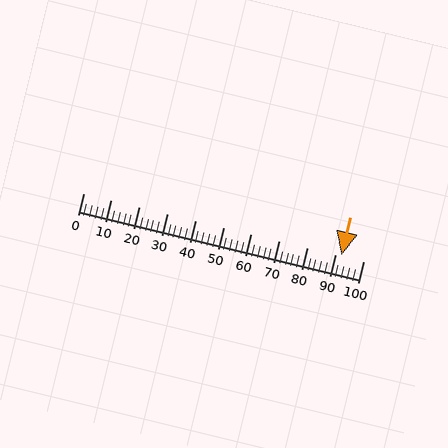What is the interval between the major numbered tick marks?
The major tick marks are spaced 10 units apart.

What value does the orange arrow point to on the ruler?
The orange arrow points to approximately 92.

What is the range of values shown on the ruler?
The ruler shows values from 0 to 100.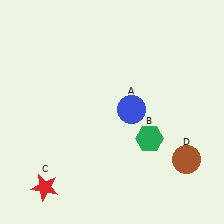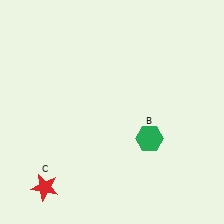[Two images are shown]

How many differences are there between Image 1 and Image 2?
There are 2 differences between the two images.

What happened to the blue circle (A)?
The blue circle (A) was removed in Image 2. It was in the top-right area of Image 1.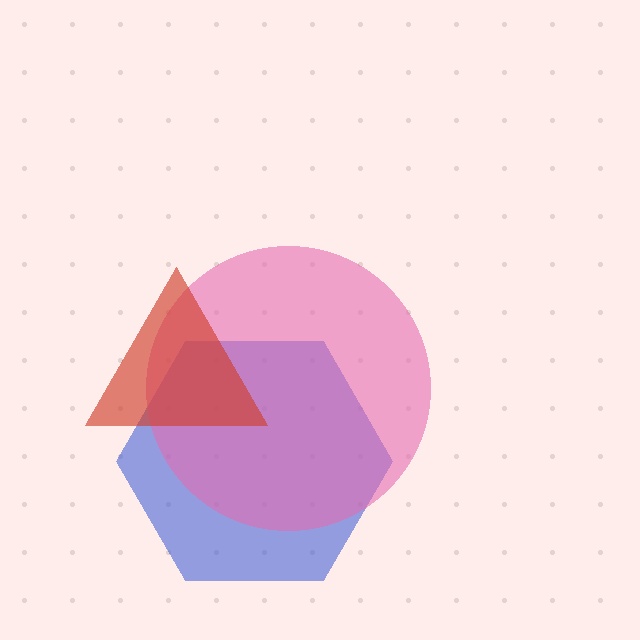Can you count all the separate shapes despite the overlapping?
Yes, there are 3 separate shapes.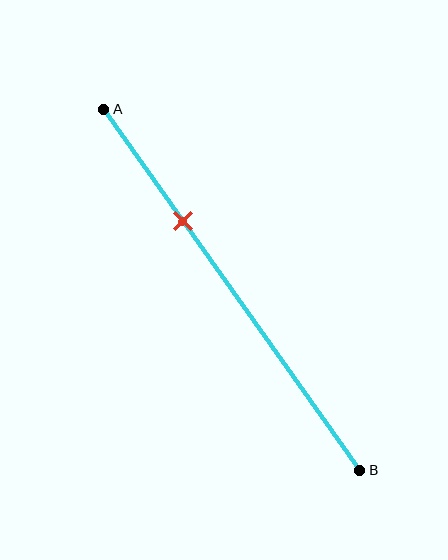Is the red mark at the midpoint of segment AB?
No, the mark is at about 30% from A, not at the 50% midpoint.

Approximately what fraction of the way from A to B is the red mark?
The red mark is approximately 30% of the way from A to B.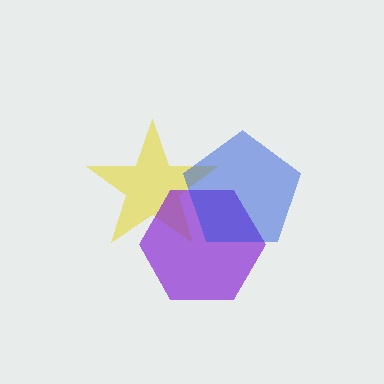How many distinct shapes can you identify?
There are 3 distinct shapes: a yellow star, a purple hexagon, a blue pentagon.